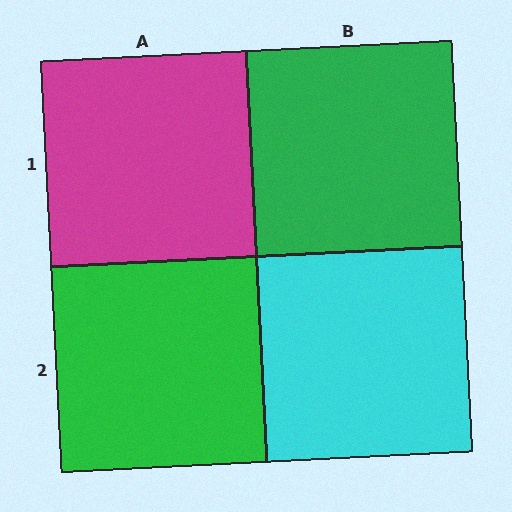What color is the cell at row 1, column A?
Magenta.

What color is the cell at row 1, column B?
Green.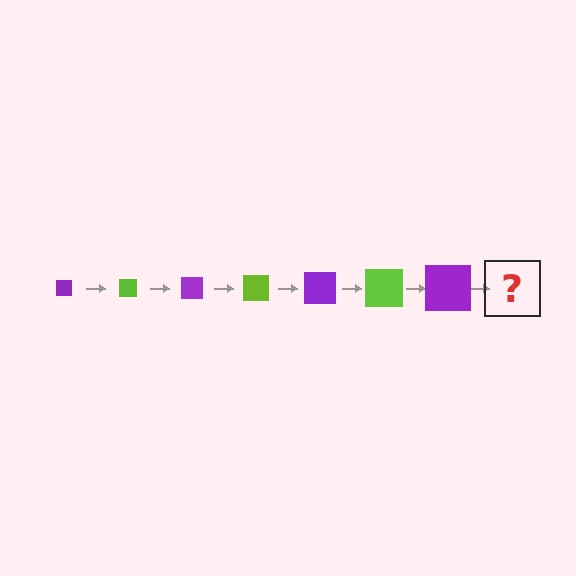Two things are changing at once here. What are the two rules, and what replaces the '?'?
The two rules are that the square grows larger each step and the color cycles through purple and lime. The '?' should be a lime square, larger than the previous one.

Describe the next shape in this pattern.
It should be a lime square, larger than the previous one.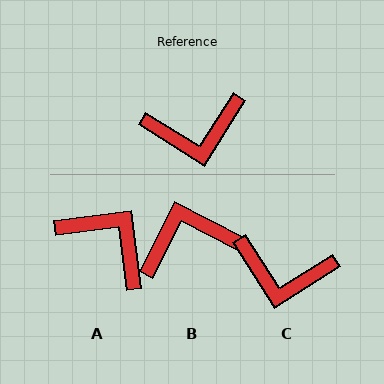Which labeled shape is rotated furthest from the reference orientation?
B, about 175 degrees away.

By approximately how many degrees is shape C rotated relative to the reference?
Approximately 26 degrees clockwise.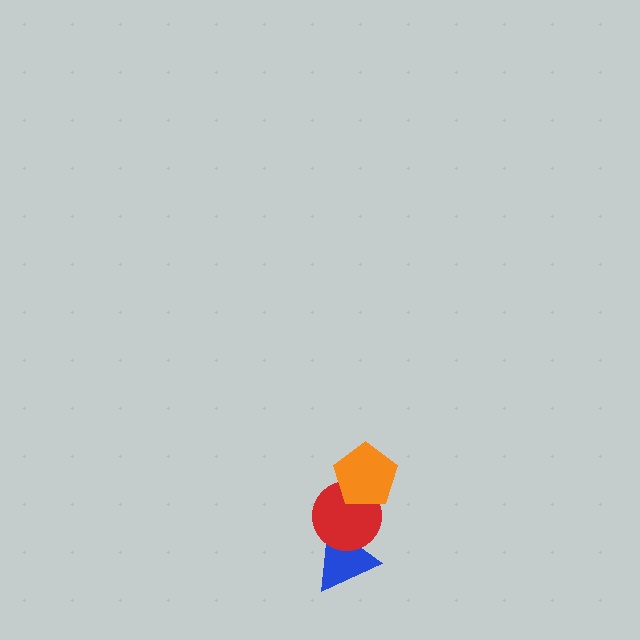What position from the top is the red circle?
The red circle is 2nd from the top.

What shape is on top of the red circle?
The orange pentagon is on top of the red circle.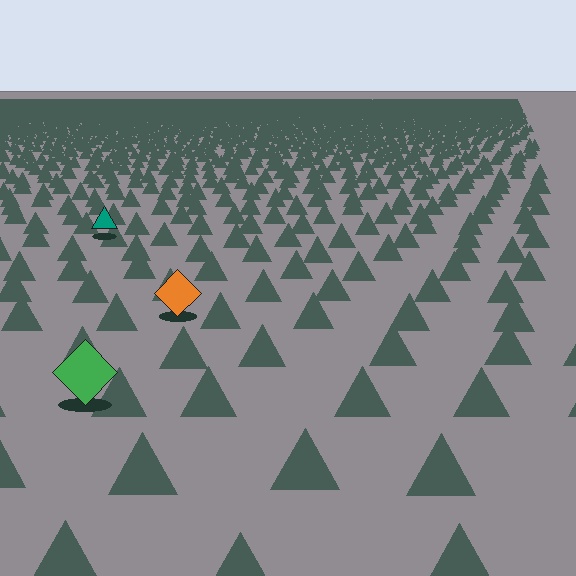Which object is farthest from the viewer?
The teal triangle is farthest from the viewer. It appears smaller and the ground texture around it is denser.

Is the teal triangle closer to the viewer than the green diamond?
No. The green diamond is closer — you can tell from the texture gradient: the ground texture is coarser near it.